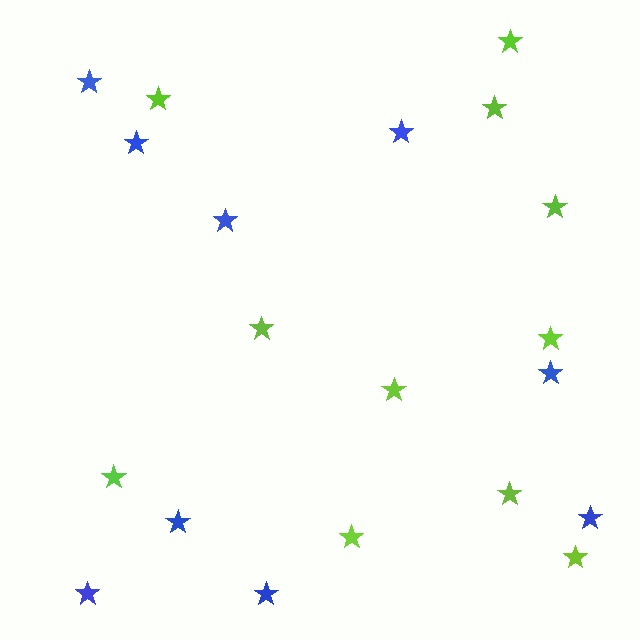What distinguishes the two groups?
There are 2 groups: one group of lime stars (11) and one group of blue stars (9).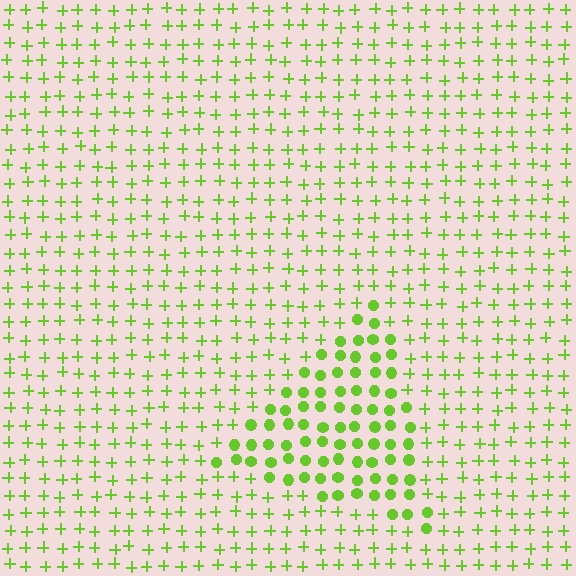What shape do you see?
I see a triangle.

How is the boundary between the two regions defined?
The boundary is defined by a change in element shape: circles inside vs. plus signs outside. All elements share the same color and spacing.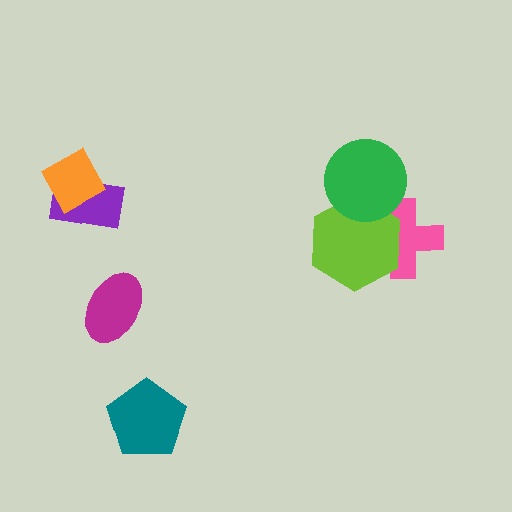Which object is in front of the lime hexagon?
The green circle is in front of the lime hexagon.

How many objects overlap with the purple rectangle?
1 object overlaps with the purple rectangle.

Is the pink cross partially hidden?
Yes, it is partially covered by another shape.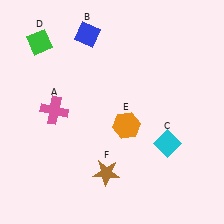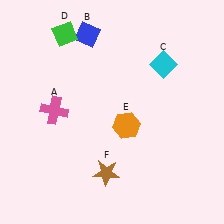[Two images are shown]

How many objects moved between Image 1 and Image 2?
2 objects moved between the two images.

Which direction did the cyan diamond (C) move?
The cyan diamond (C) moved up.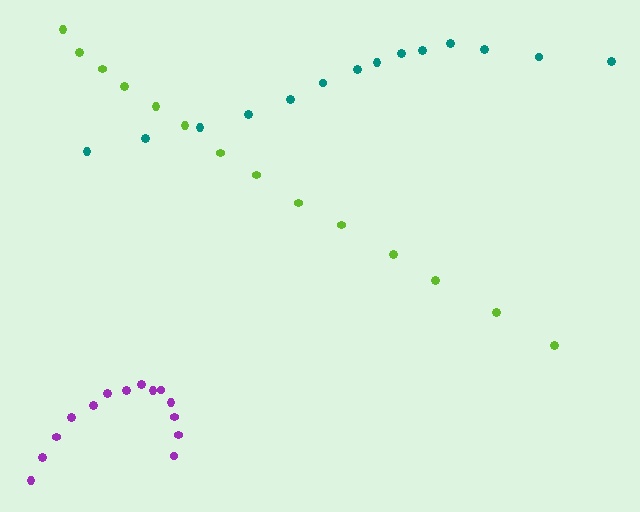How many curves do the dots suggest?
There are 3 distinct paths.